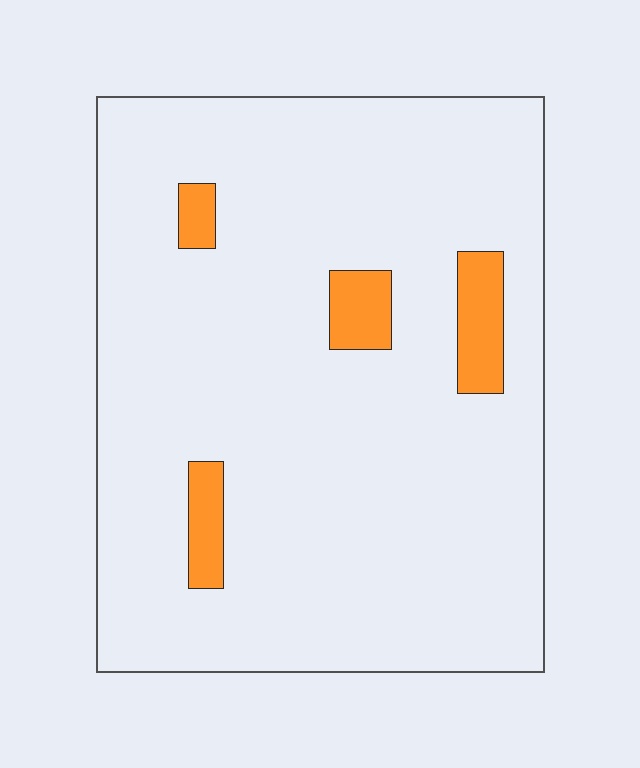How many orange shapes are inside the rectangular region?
4.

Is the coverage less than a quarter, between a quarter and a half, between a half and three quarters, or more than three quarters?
Less than a quarter.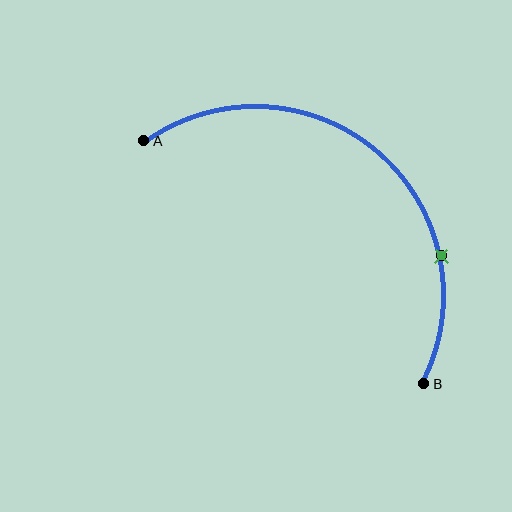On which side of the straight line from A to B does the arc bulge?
The arc bulges above and to the right of the straight line connecting A and B.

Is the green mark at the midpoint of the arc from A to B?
No. The green mark lies on the arc but is closer to endpoint B. The arc midpoint would be at the point on the curve equidistant along the arc from both A and B.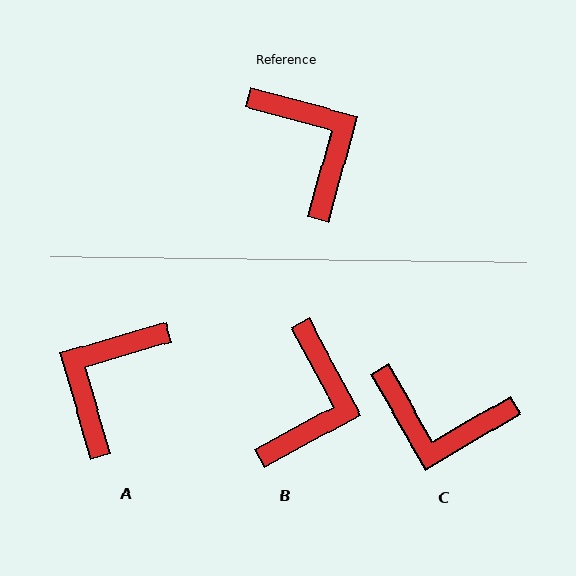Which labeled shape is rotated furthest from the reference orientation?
C, about 134 degrees away.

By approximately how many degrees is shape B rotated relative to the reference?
Approximately 46 degrees clockwise.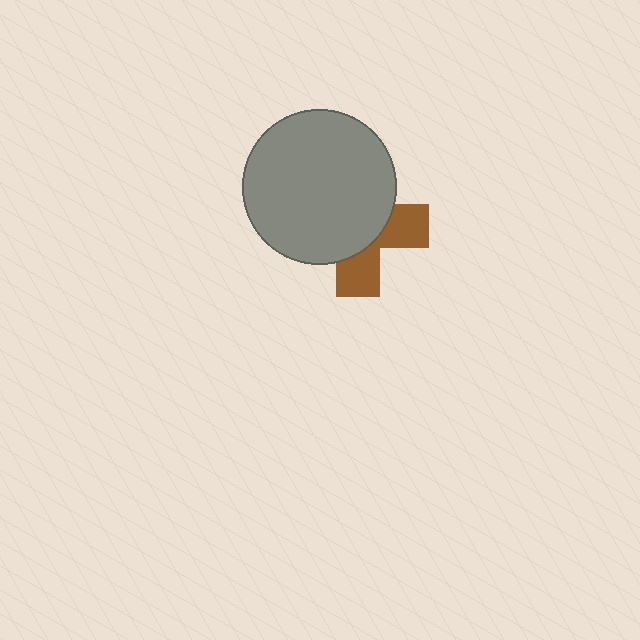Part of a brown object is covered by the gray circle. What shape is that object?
It is a cross.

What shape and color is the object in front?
The object in front is a gray circle.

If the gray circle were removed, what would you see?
You would see the complete brown cross.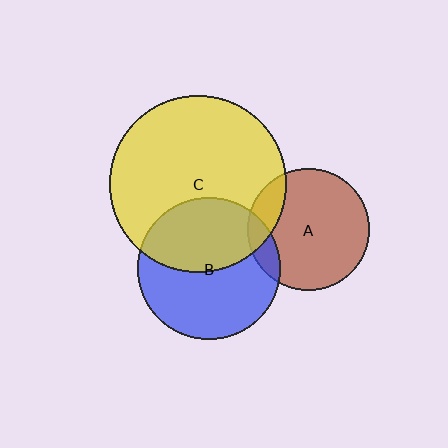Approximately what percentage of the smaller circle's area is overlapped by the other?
Approximately 45%.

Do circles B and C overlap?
Yes.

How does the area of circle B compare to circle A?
Approximately 1.3 times.